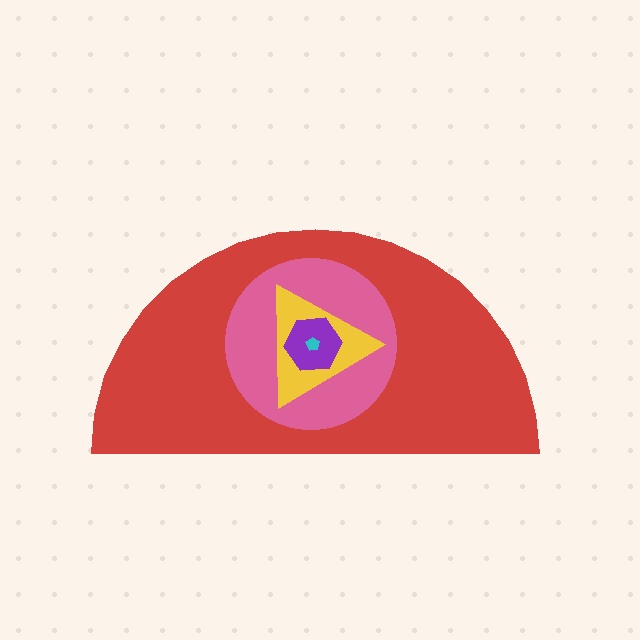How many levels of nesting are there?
5.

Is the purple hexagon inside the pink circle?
Yes.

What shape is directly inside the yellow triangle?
The purple hexagon.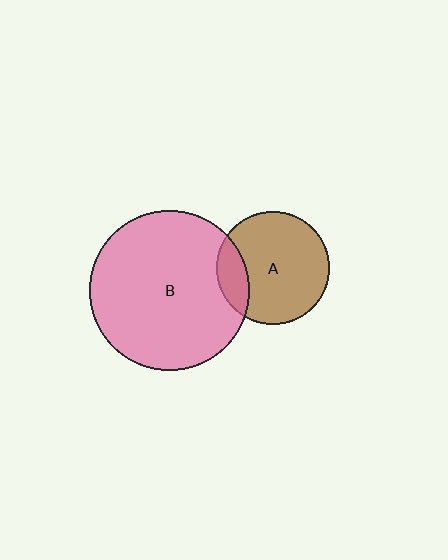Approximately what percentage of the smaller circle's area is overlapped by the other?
Approximately 20%.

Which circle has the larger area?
Circle B (pink).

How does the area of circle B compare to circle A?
Approximately 2.0 times.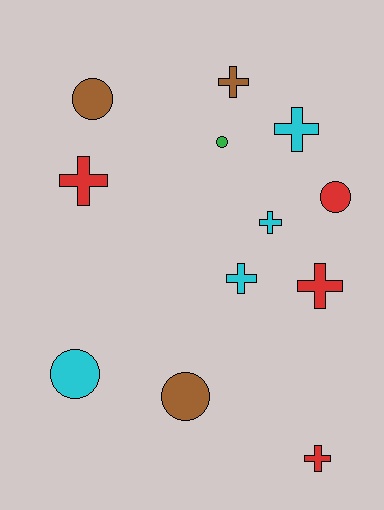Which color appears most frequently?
Cyan, with 4 objects.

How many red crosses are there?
There are 3 red crosses.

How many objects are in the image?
There are 12 objects.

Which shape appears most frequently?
Cross, with 7 objects.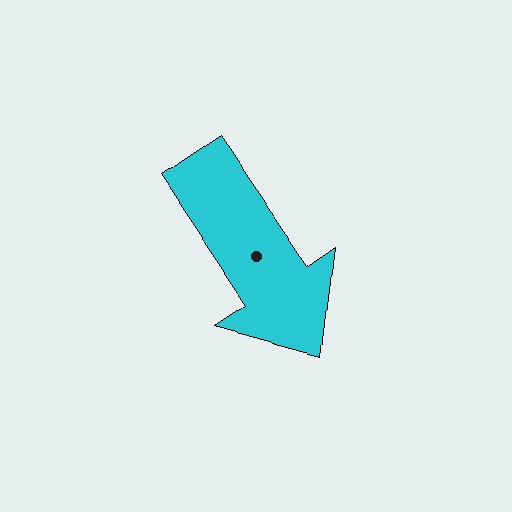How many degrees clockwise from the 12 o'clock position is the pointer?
Approximately 146 degrees.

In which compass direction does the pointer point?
Southeast.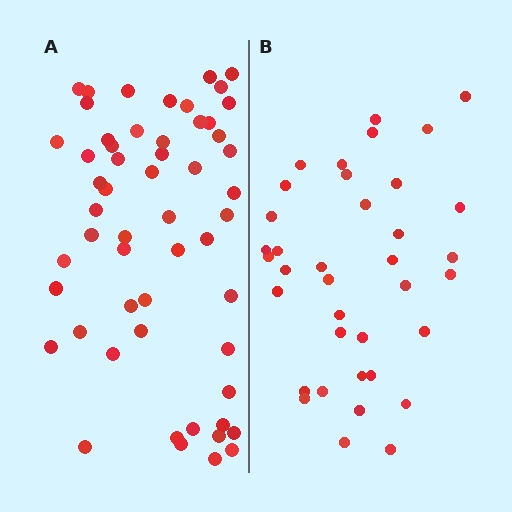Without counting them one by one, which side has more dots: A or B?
Region A (the left region) has more dots.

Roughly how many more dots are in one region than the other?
Region A has approximately 20 more dots than region B.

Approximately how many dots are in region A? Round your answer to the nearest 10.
About 60 dots. (The exact count is 55, which rounds to 60.)